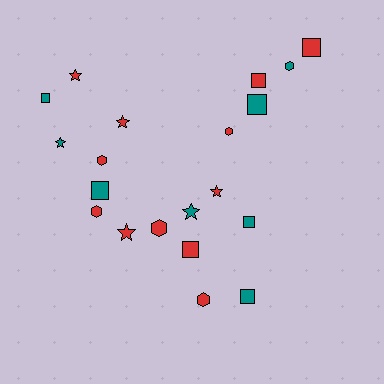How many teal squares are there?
There are 5 teal squares.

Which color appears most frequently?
Red, with 12 objects.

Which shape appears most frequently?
Square, with 8 objects.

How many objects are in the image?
There are 20 objects.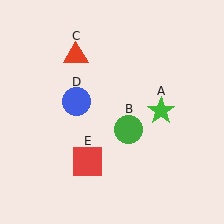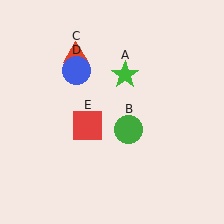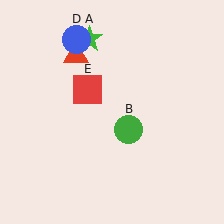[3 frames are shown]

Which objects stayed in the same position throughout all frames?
Green circle (object B) and red triangle (object C) remained stationary.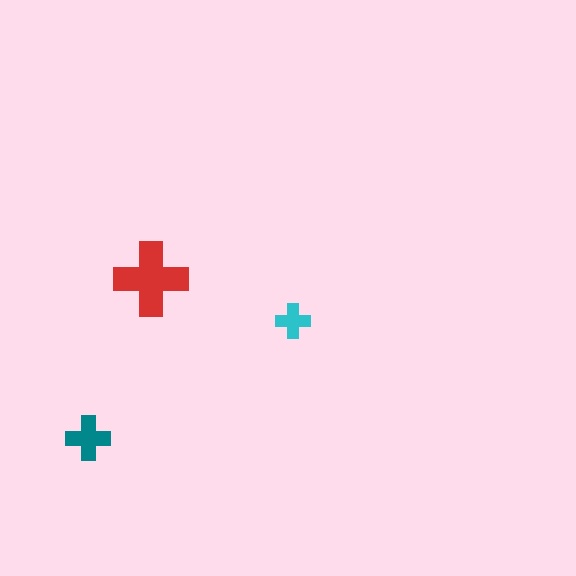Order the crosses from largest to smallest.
the red one, the teal one, the cyan one.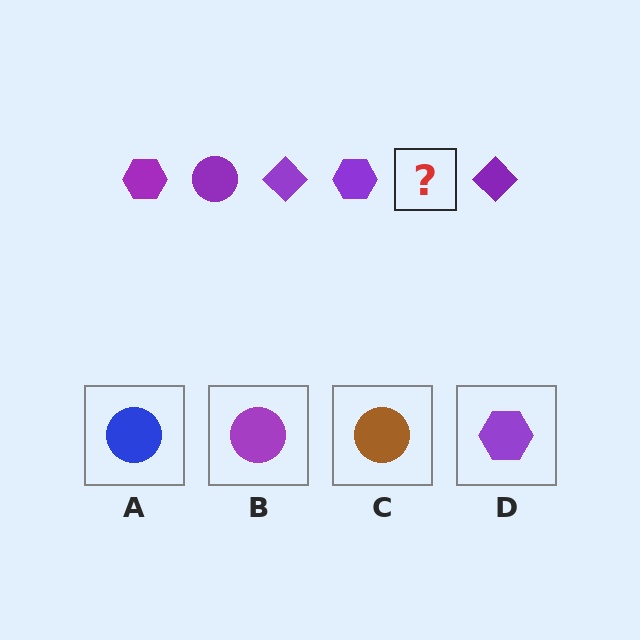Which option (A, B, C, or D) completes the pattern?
B.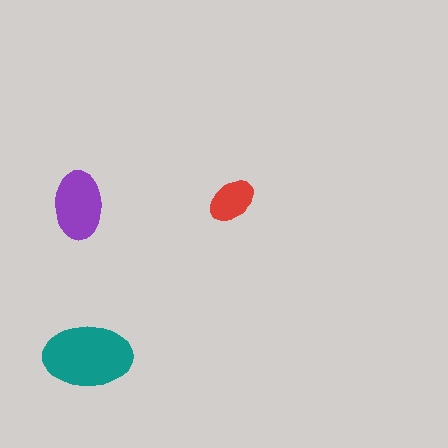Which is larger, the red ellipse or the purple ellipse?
The purple one.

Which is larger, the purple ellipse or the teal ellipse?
The teal one.